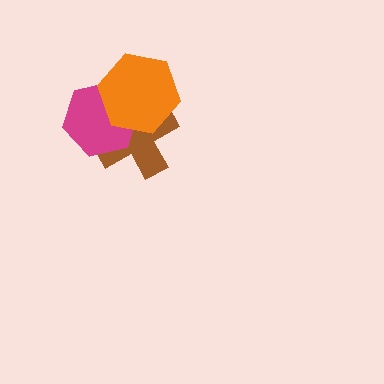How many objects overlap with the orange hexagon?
2 objects overlap with the orange hexagon.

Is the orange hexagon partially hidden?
No, no other shape covers it.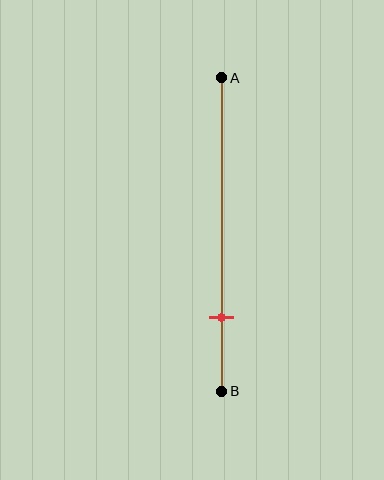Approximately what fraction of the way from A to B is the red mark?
The red mark is approximately 75% of the way from A to B.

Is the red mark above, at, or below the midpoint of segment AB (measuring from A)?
The red mark is below the midpoint of segment AB.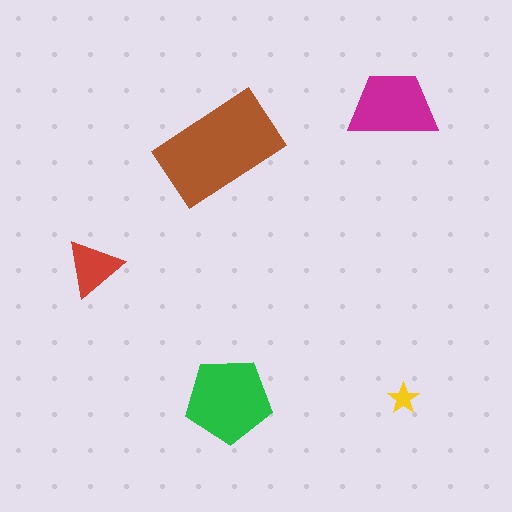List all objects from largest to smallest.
The brown rectangle, the green pentagon, the magenta trapezoid, the red triangle, the yellow star.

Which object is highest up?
The magenta trapezoid is topmost.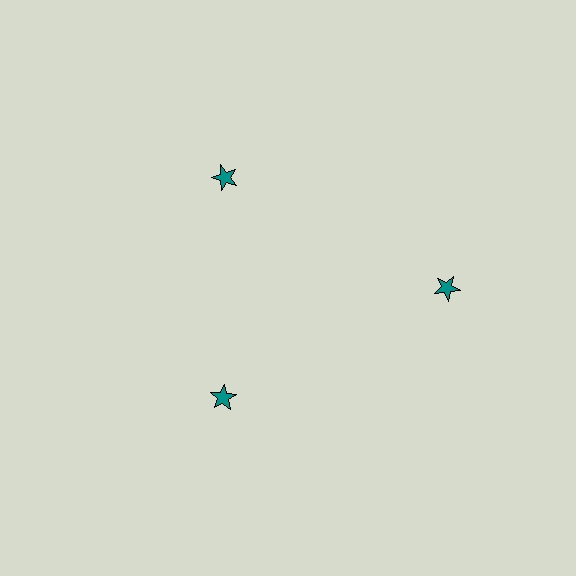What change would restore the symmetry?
The symmetry would be restored by moving it inward, back onto the ring so that all 3 stars sit at equal angles and equal distance from the center.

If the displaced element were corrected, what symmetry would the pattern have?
It would have 3-fold rotational symmetry — the pattern would map onto itself every 120 degrees.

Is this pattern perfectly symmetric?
No. The 3 teal stars are arranged in a ring, but one element near the 3 o'clock position is pushed outward from the center, breaking the 3-fold rotational symmetry.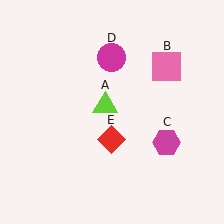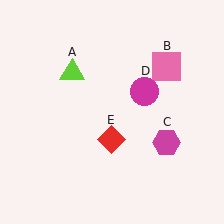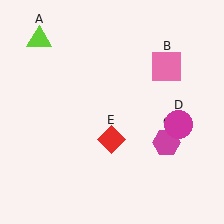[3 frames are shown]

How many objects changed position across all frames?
2 objects changed position: lime triangle (object A), magenta circle (object D).